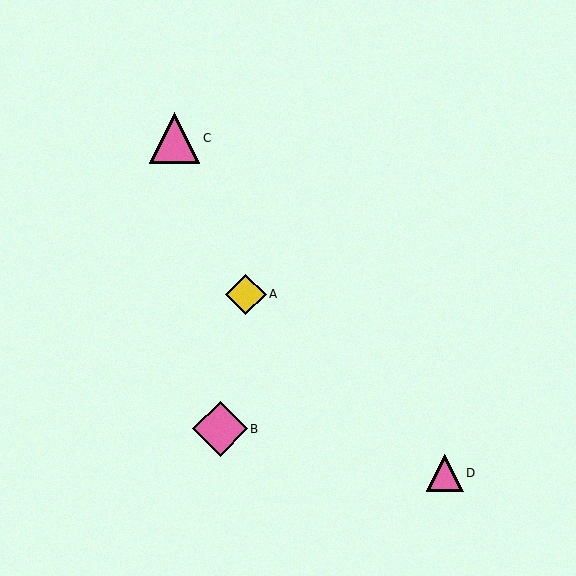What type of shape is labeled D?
Shape D is a pink triangle.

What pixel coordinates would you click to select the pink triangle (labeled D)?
Click at (445, 473) to select the pink triangle D.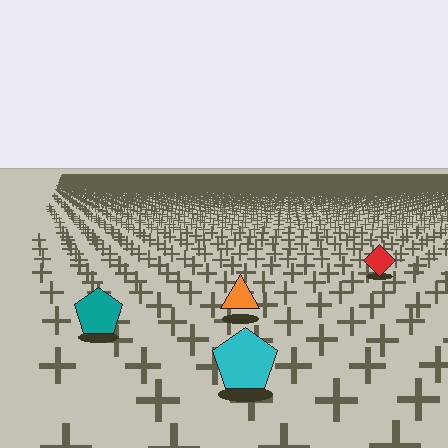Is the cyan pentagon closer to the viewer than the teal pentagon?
Yes. The cyan pentagon is closer — you can tell from the texture gradient: the ground texture is coarser near it.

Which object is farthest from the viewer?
The red diamond is farthest from the viewer. It appears smaller and the ground texture around it is denser.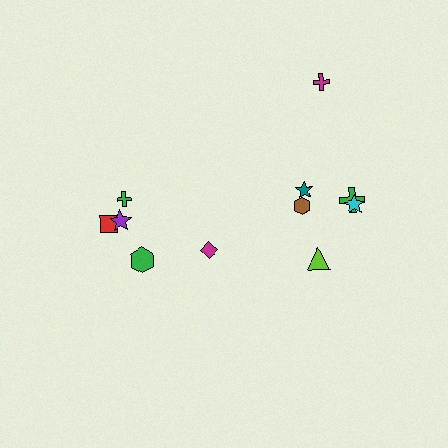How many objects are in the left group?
There are 4 objects.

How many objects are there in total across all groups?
There are 11 objects.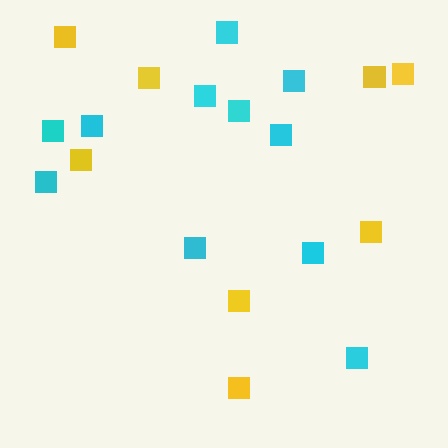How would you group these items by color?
There are 2 groups: one group of yellow squares (8) and one group of cyan squares (11).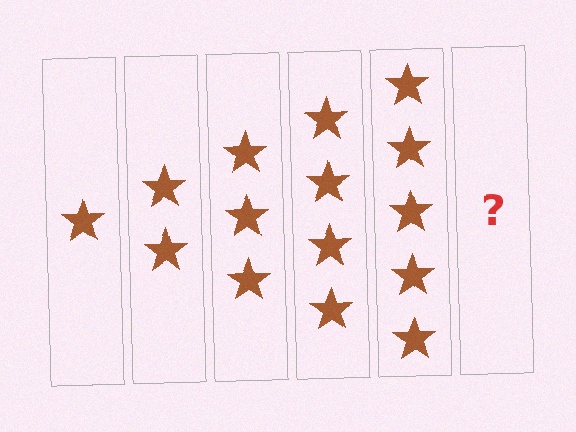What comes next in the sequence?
The next element should be 6 stars.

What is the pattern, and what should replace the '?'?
The pattern is that each step adds one more star. The '?' should be 6 stars.